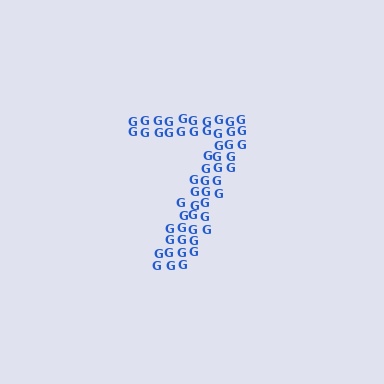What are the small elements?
The small elements are letter G's.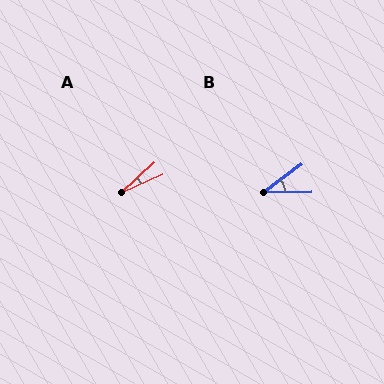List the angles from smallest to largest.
A (19°), B (36°).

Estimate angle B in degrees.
Approximately 36 degrees.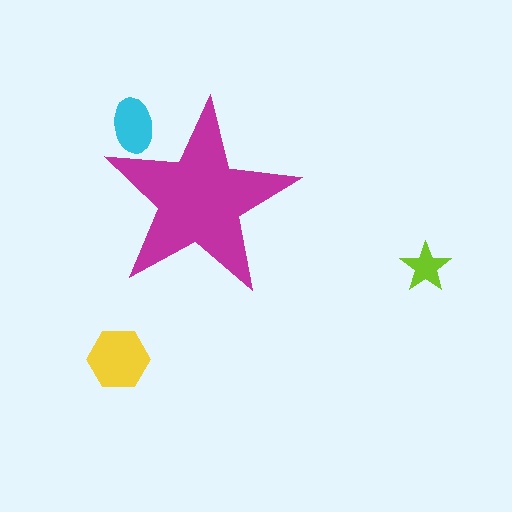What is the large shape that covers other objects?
A magenta star.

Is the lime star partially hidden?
No, the lime star is fully visible.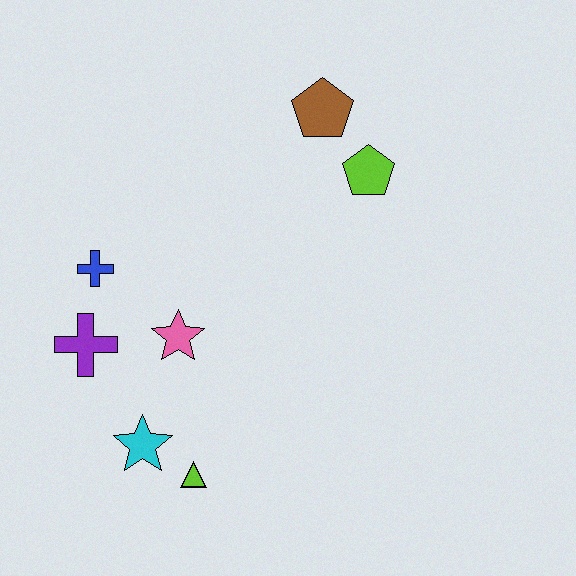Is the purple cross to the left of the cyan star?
Yes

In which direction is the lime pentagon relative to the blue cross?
The lime pentagon is to the right of the blue cross.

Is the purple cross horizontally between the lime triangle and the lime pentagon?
No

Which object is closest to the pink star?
The purple cross is closest to the pink star.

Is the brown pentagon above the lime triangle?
Yes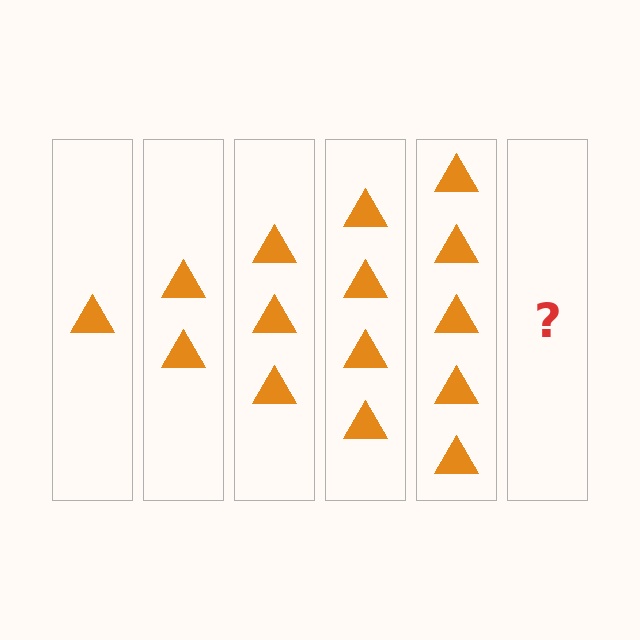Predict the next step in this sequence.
The next step is 6 triangles.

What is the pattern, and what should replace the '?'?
The pattern is that each step adds one more triangle. The '?' should be 6 triangles.